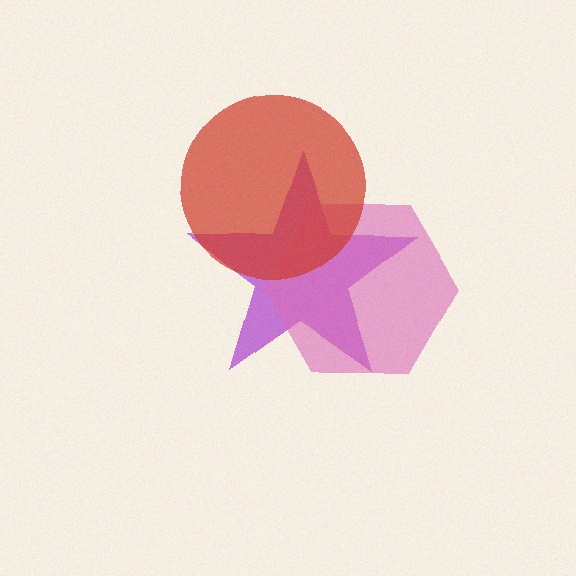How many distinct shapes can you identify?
There are 3 distinct shapes: a purple star, a pink hexagon, a red circle.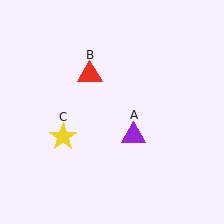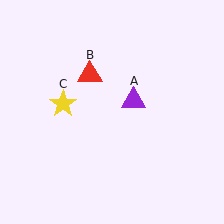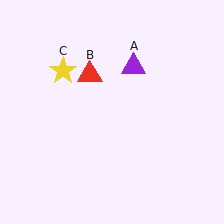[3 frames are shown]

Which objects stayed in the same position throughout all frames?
Red triangle (object B) remained stationary.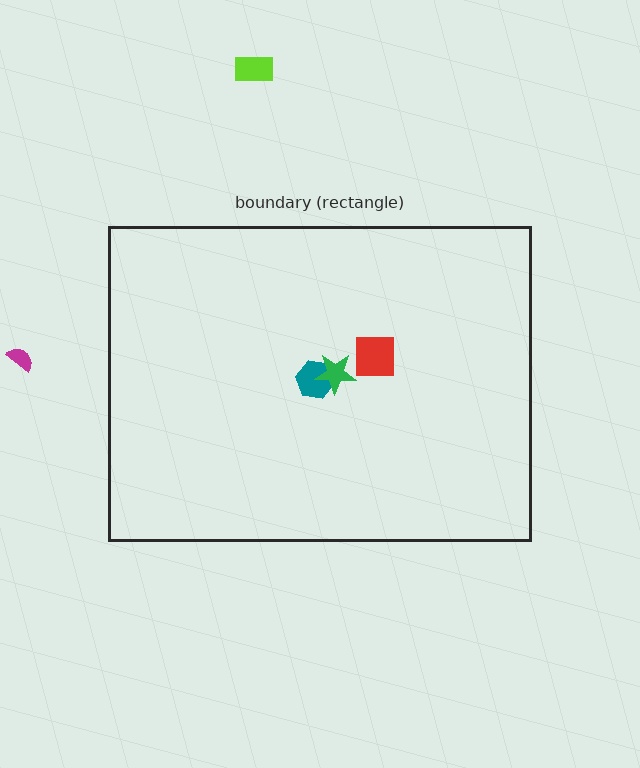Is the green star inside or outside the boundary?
Inside.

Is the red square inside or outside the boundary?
Inside.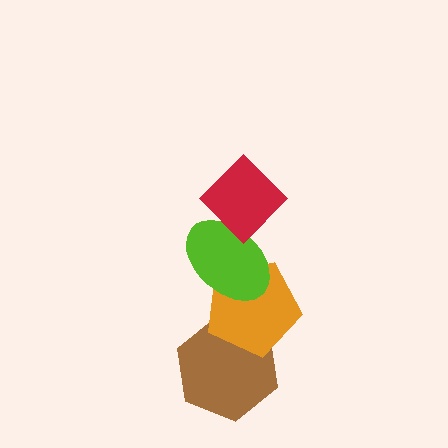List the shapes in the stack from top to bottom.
From top to bottom: the red diamond, the lime ellipse, the orange pentagon, the brown hexagon.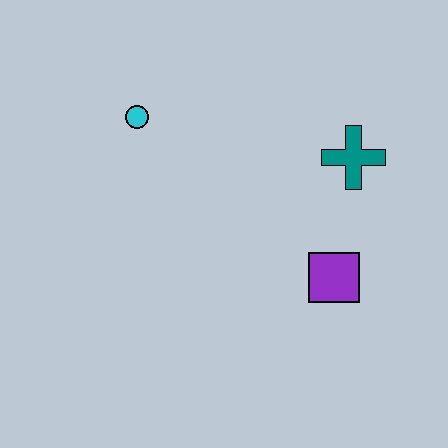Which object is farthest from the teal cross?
The cyan circle is farthest from the teal cross.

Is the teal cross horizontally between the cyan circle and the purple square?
No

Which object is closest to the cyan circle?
The teal cross is closest to the cyan circle.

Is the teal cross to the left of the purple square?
No